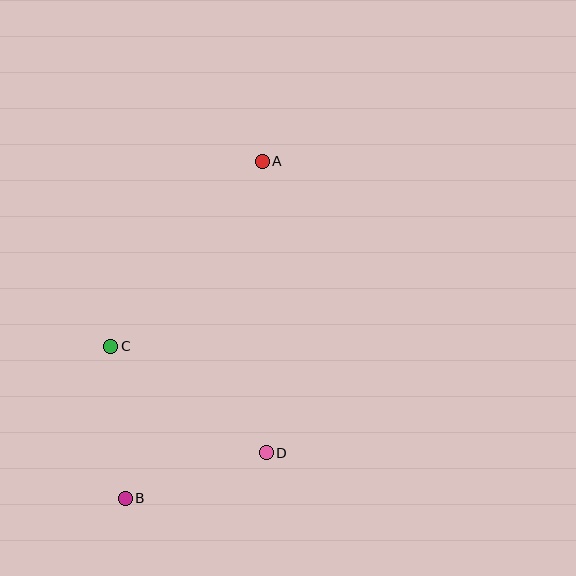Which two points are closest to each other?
Points B and D are closest to each other.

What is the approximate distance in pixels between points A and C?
The distance between A and C is approximately 239 pixels.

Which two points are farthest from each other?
Points A and B are farthest from each other.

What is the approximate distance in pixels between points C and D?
The distance between C and D is approximately 188 pixels.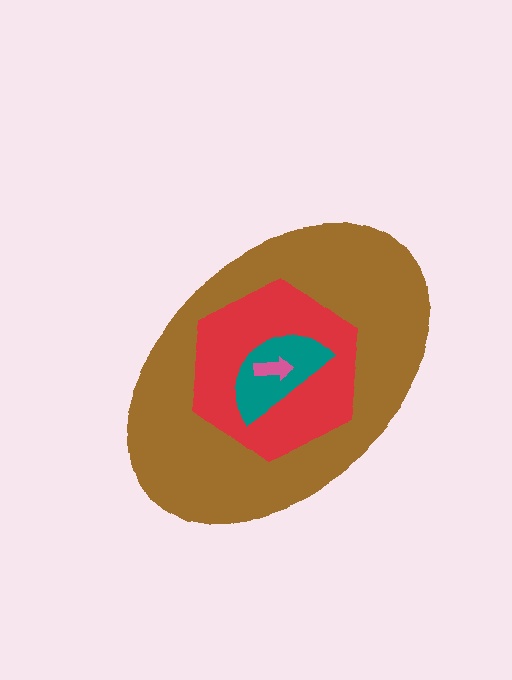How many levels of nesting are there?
4.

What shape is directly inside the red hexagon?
The teal semicircle.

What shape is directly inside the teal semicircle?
The pink arrow.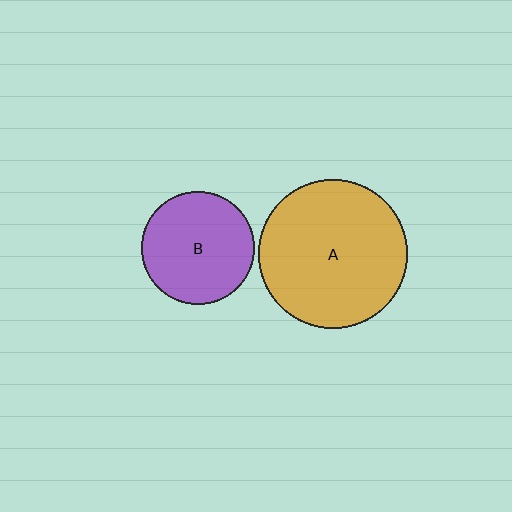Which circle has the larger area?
Circle A (orange).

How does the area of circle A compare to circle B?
Approximately 1.7 times.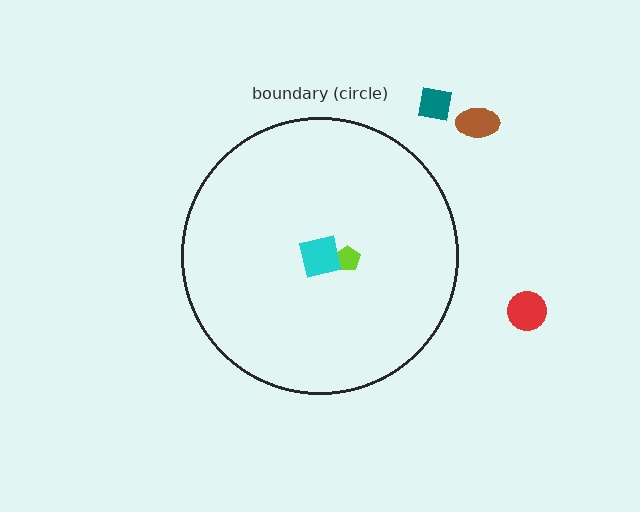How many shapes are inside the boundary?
2 inside, 3 outside.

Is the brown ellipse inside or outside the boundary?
Outside.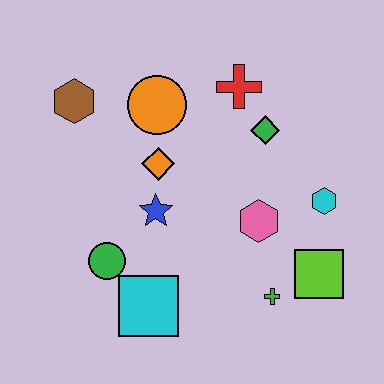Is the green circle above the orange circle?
No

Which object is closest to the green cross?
The lime square is closest to the green cross.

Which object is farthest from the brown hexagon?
The lime square is farthest from the brown hexagon.